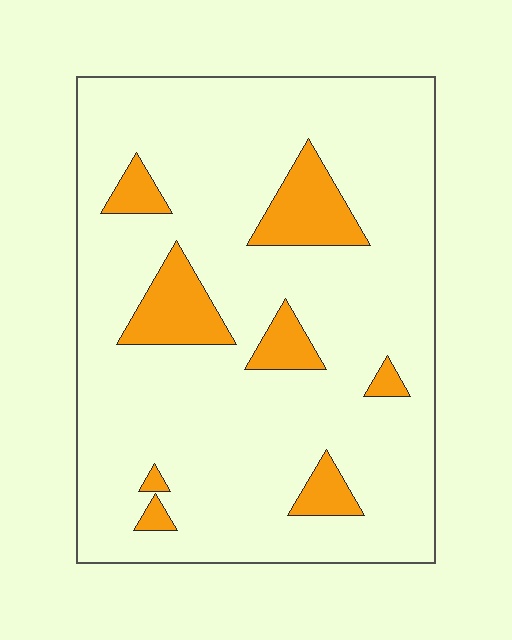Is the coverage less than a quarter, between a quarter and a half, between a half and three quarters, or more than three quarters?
Less than a quarter.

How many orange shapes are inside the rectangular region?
8.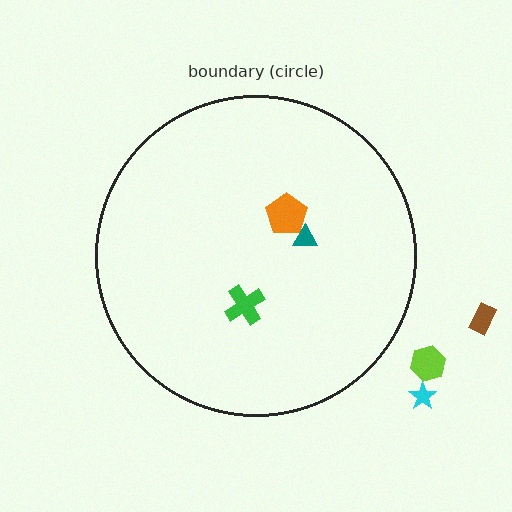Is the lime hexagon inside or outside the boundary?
Outside.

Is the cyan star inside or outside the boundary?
Outside.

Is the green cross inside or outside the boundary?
Inside.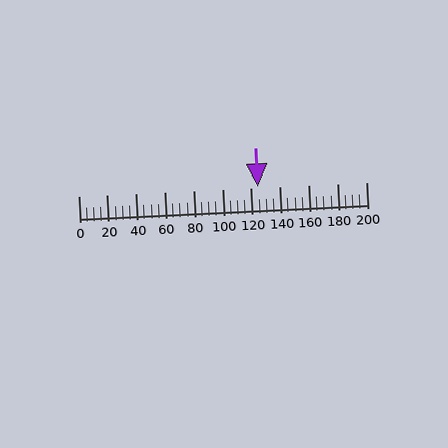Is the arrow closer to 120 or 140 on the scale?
The arrow is closer to 120.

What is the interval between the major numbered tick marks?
The major tick marks are spaced 20 units apart.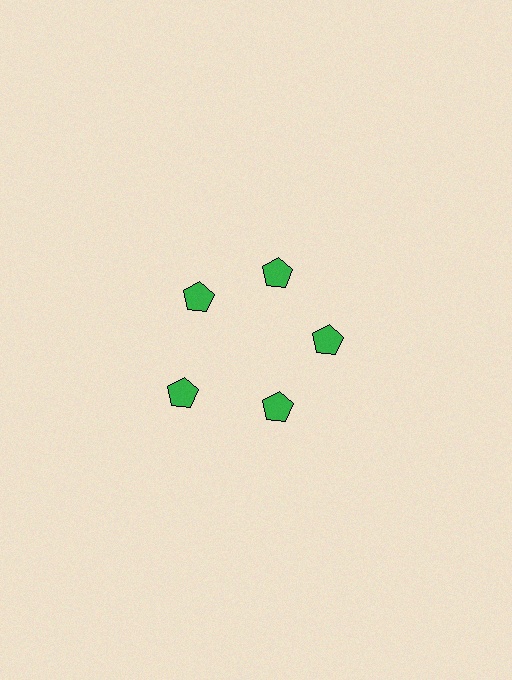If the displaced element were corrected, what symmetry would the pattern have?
It would have 5-fold rotational symmetry — the pattern would map onto itself every 72 degrees.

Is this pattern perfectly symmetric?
No. The 5 green pentagons are arranged in a ring, but one element near the 8 o'clock position is pushed outward from the center, breaking the 5-fold rotational symmetry.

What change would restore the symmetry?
The symmetry would be restored by moving it inward, back onto the ring so that all 5 pentagons sit at equal angles and equal distance from the center.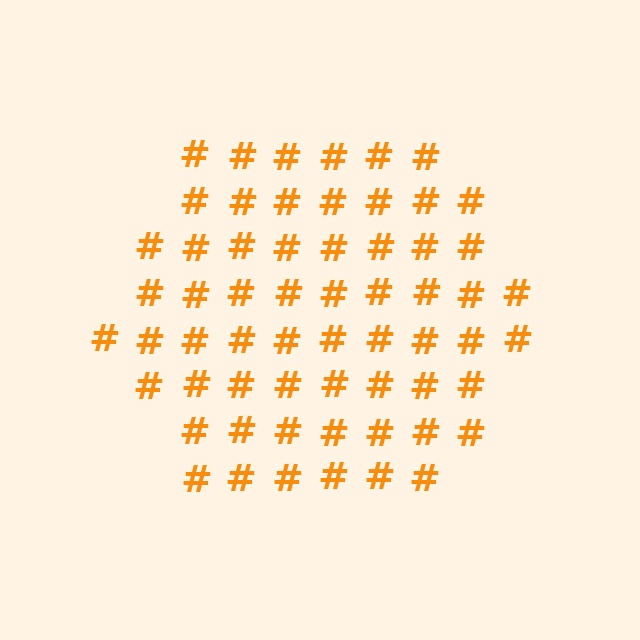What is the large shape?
The large shape is a hexagon.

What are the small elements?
The small elements are hash symbols.